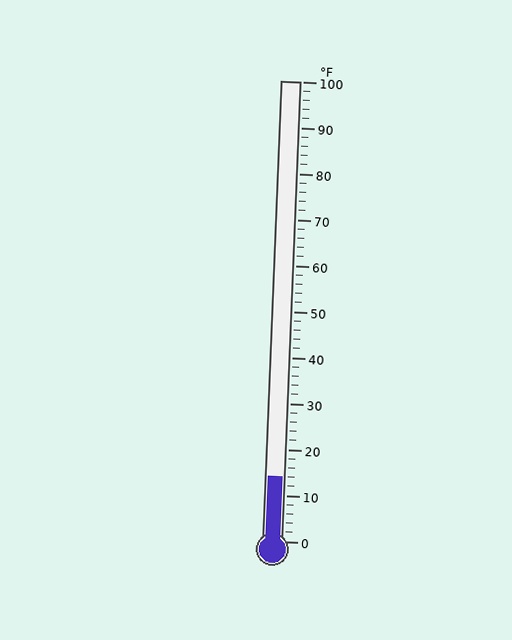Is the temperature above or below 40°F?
The temperature is below 40°F.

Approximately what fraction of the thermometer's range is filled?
The thermometer is filled to approximately 15% of its range.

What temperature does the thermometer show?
The thermometer shows approximately 14°F.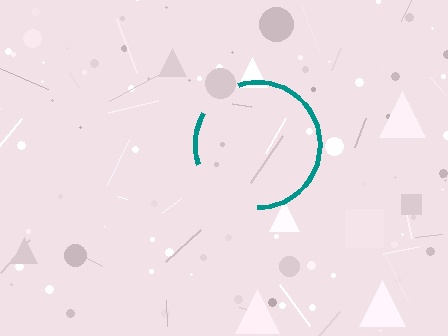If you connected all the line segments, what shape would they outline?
They would outline a circle.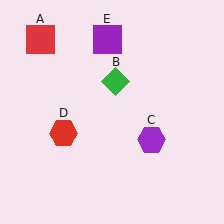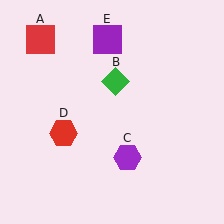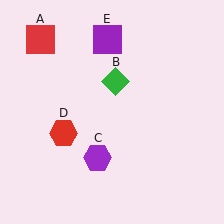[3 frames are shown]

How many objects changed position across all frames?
1 object changed position: purple hexagon (object C).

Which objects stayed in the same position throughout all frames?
Red square (object A) and green diamond (object B) and red hexagon (object D) and purple square (object E) remained stationary.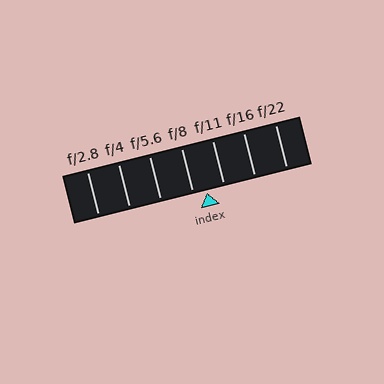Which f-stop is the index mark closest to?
The index mark is closest to f/8.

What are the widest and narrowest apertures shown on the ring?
The widest aperture shown is f/2.8 and the narrowest is f/22.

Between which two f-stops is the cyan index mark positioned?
The index mark is between f/8 and f/11.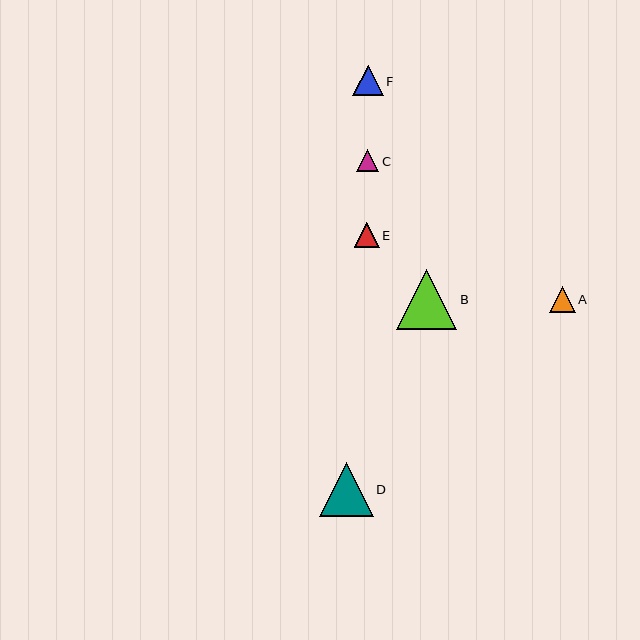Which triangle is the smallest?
Triangle C is the smallest with a size of approximately 22 pixels.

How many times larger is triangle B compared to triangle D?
Triangle B is approximately 1.1 times the size of triangle D.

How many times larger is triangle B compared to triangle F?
Triangle B is approximately 2.0 times the size of triangle F.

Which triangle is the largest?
Triangle B is the largest with a size of approximately 60 pixels.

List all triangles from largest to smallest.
From largest to smallest: B, D, F, A, E, C.